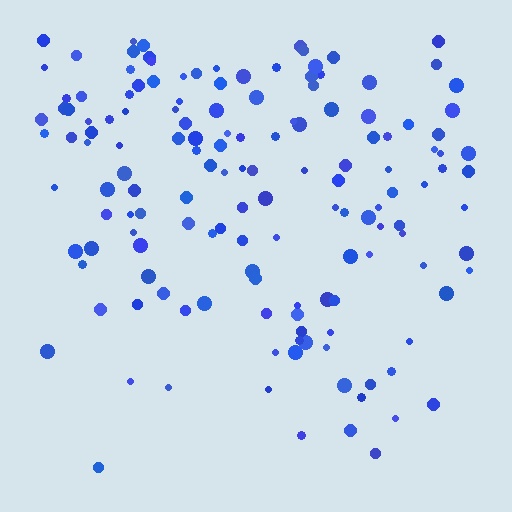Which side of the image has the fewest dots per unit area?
The bottom.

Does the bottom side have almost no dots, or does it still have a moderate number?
Still a moderate number, just noticeably fewer than the top.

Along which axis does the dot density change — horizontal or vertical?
Vertical.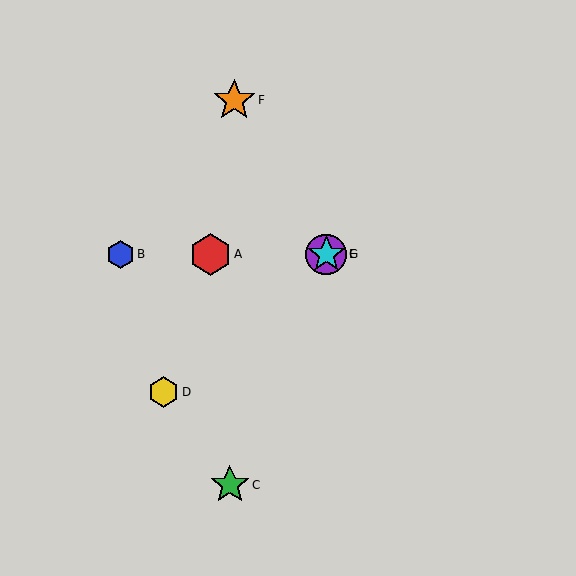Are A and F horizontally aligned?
No, A is at y≈254 and F is at y≈100.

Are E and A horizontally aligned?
Yes, both are at y≈254.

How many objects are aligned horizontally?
4 objects (A, B, E, G) are aligned horizontally.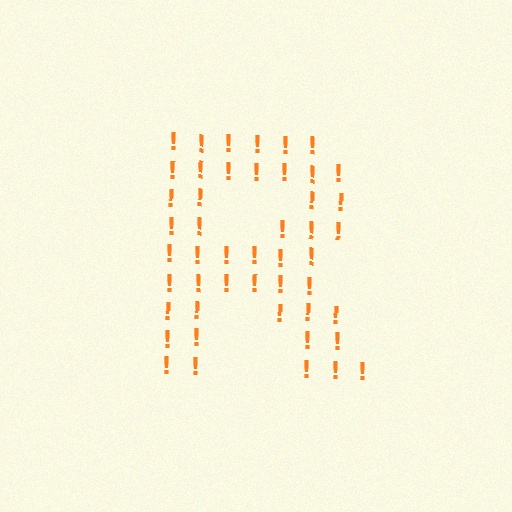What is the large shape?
The large shape is the letter R.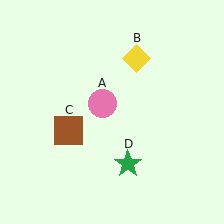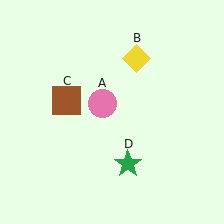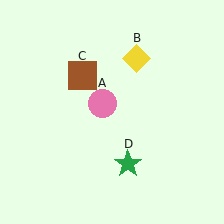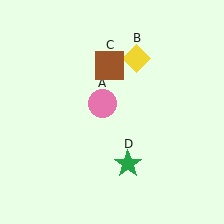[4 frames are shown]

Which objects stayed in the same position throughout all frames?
Pink circle (object A) and yellow diamond (object B) and green star (object D) remained stationary.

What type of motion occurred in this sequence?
The brown square (object C) rotated clockwise around the center of the scene.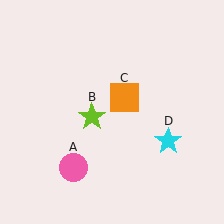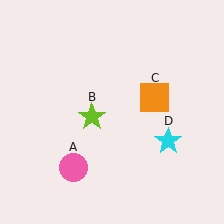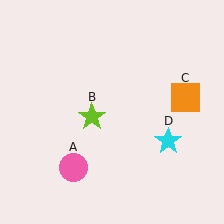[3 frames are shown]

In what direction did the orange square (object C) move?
The orange square (object C) moved right.